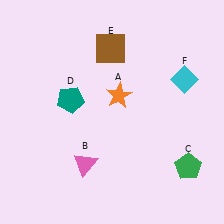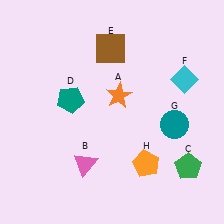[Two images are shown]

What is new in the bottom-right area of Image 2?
A teal circle (G) was added in the bottom-right area of Image 2.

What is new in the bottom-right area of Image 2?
An orange pentagon (H) was added in the bottom-right area of Image 2.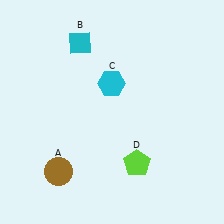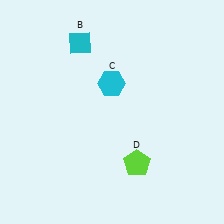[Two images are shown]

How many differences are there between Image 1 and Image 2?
There is 1 difference between the two images.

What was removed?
The brown circle (A) was removed in Image 2.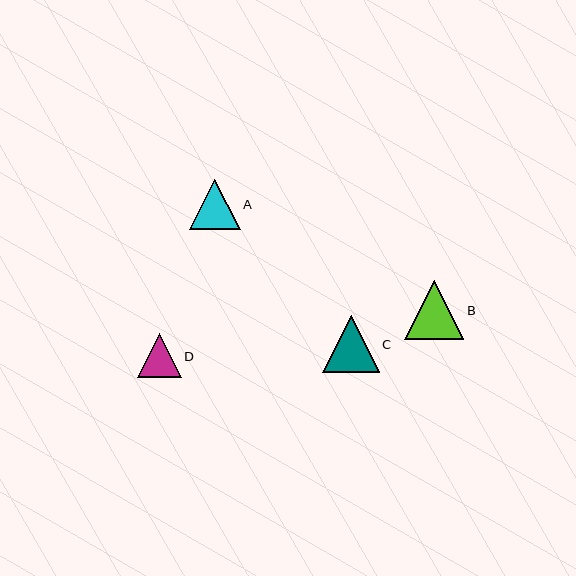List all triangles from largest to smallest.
From largest to smallest: B, C, A, D.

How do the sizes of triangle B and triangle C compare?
Triangle B and triangle C are approximately the same size.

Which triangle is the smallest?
Triangle D is the smallest with a size of approximately 44 pixels.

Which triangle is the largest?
Triangle B is the largest with a size of approximately 59 pixels.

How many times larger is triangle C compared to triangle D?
Triangle C is approximately 1.3 times the size of triangle D.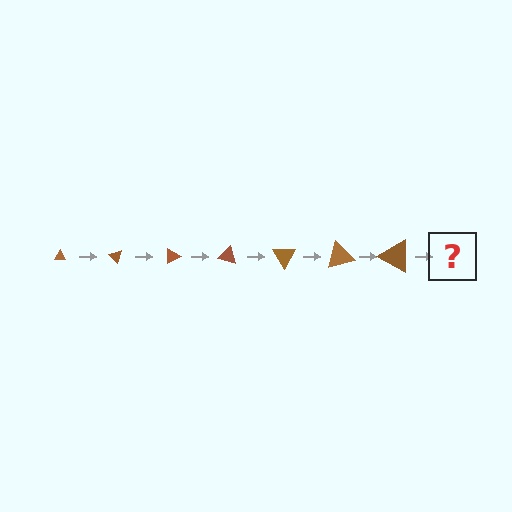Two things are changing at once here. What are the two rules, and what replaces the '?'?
The two rules are that the triangle grows larger each step and it rotates 45 degrees each step. The '?' should be a triangle, larger than the previous one and rotated 315 degrees from the start.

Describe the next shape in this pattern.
It should be a triangle, larger than the previous one and rotated 315 degrees from the start.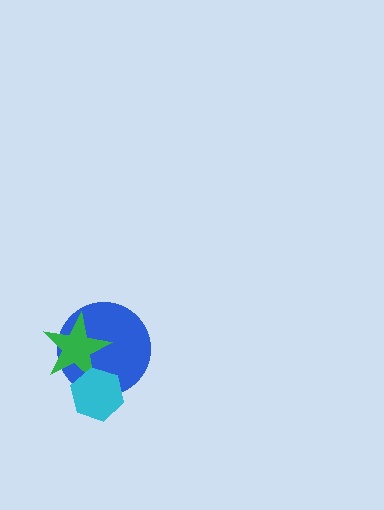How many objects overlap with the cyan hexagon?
2 objects overlap with the cyan hexagon.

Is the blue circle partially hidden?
Yes, it is partially covered by another shape.